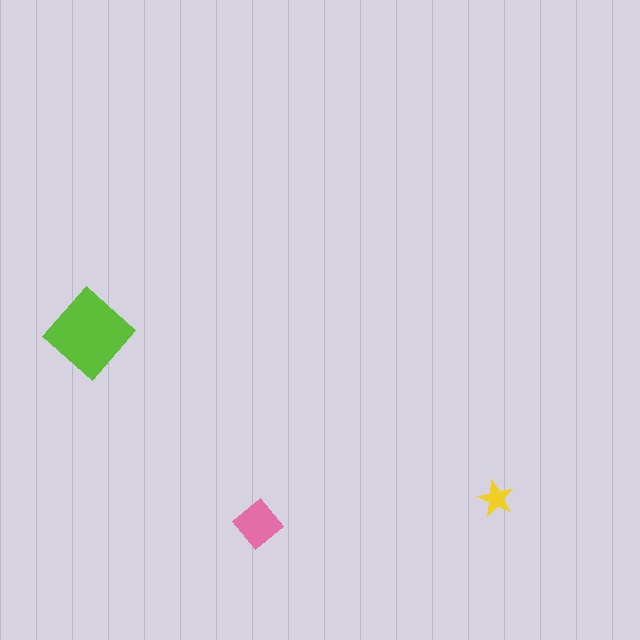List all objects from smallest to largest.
The yellow star, the pink diamond, the lime diamond.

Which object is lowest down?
The pink diamond is bottommost.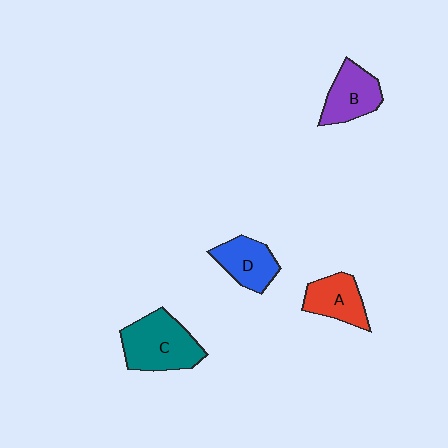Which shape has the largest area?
Shape C (teal).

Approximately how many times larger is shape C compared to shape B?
Approximately 1.4 times.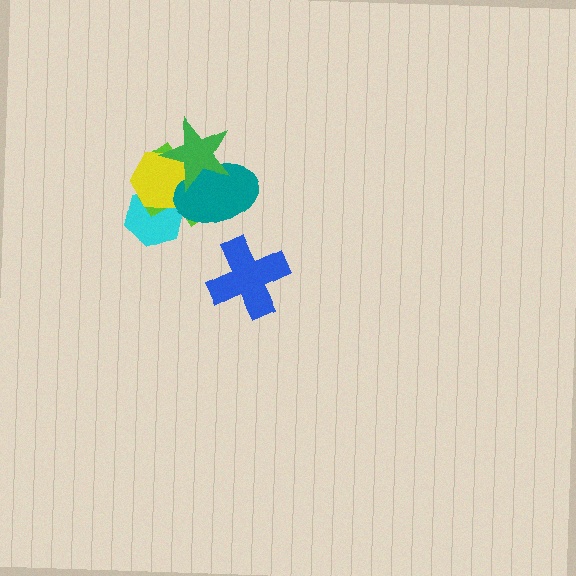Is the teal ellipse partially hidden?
Yes, it is partially covered by another shape.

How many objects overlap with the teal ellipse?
4 objects overlap with the teal ellipse.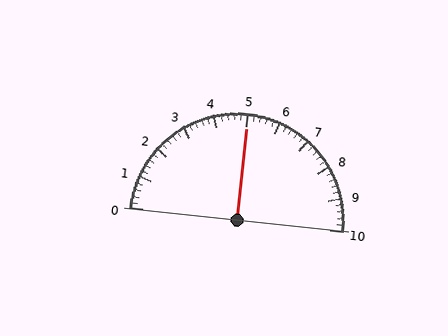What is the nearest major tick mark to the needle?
The nearest major tick mark is 5.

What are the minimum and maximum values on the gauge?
The gauge ranges from 0 to 10.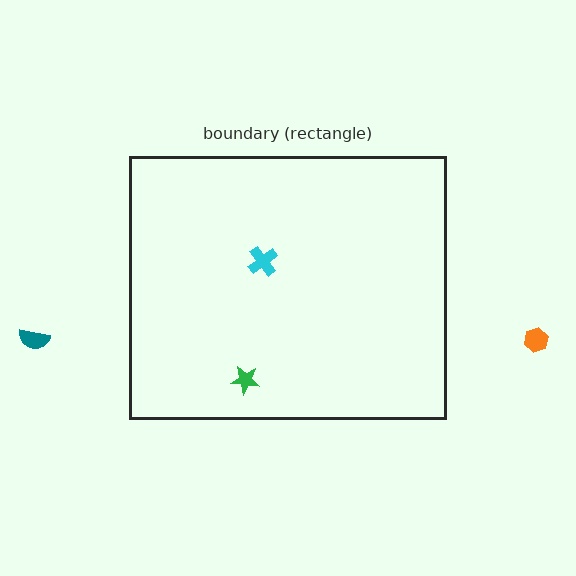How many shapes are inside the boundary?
2 inside, 2 outside.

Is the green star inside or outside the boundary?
Inside.